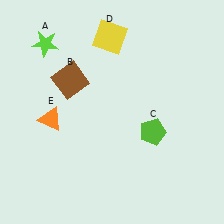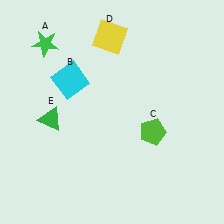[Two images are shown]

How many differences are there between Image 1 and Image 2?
There are 3 differences between the two images.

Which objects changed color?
A changed from lime to green. B changed from brown to cyan. E changed from orange to green.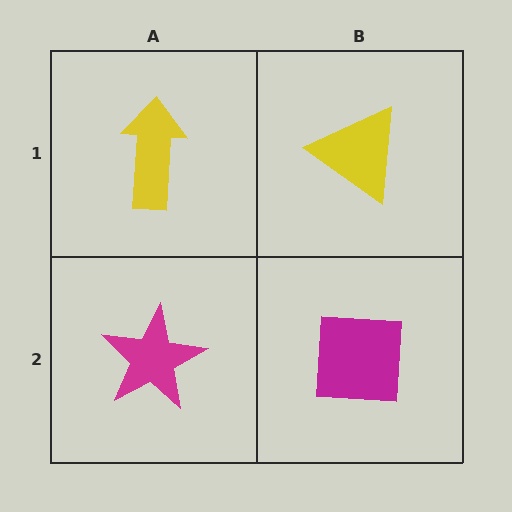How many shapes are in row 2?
2 shapes.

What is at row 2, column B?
A magenta square.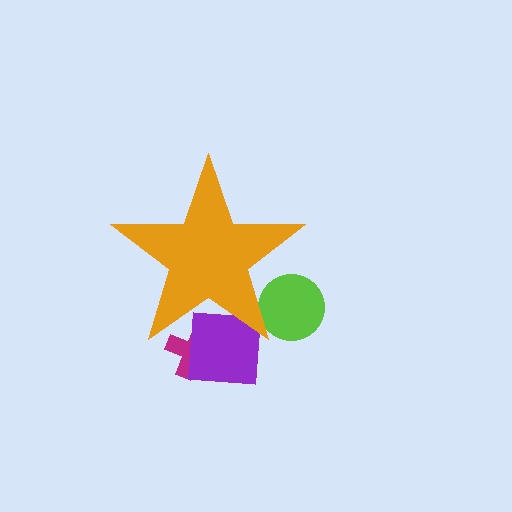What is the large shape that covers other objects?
An orange star.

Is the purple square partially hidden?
Yes, the purple square is partially hidden behind the orange star.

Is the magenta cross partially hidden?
Yes, the magenta cross is partially hidden behind the orange star.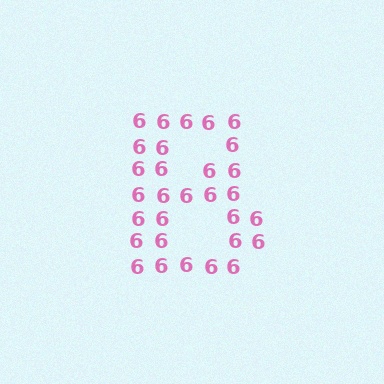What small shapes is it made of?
It is made of small digit 6's.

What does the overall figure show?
The overall figure shows the letter B.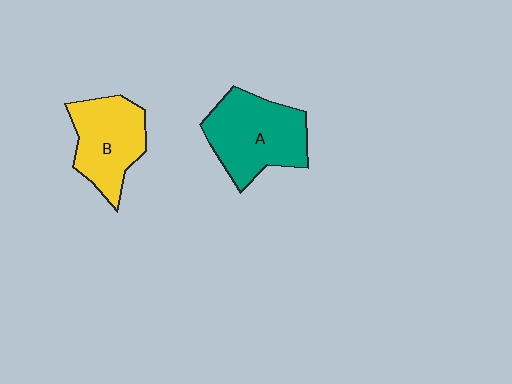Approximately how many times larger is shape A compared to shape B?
Approximately 1.2 times.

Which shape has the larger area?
Shape A (teal).